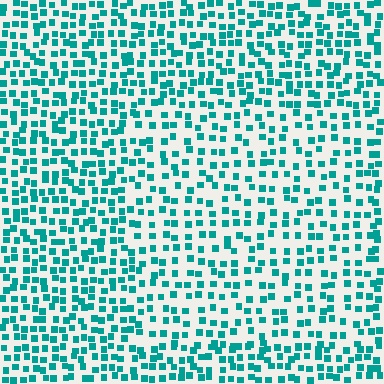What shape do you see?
I see a rectangle.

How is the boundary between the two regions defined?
The boundary is defined by a change in element density (approximately 1.5x ratio). All elements are the same color, size, and shape.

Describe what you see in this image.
The image contains small teal elements arranged at two different densities. A rectangle-shaped region is visible where the elements are less densely packed than the surrounding area.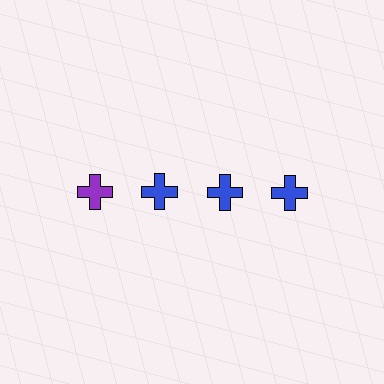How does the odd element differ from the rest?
It has a different color: purple instead of blue.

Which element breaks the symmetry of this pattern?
The purple cross in the top row, leftmost column breaks the symmetry. All other shapes are blue crosses.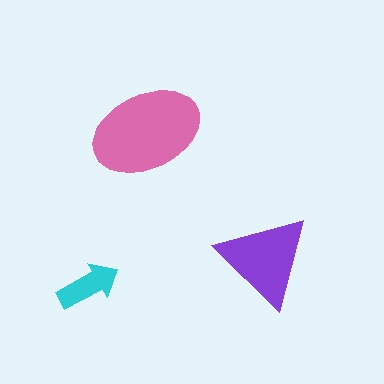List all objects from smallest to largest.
The cyan arrow, the purple triangle, the pink ellipse.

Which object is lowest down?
The cyan arrow is bottommost.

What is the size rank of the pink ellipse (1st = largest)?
1st.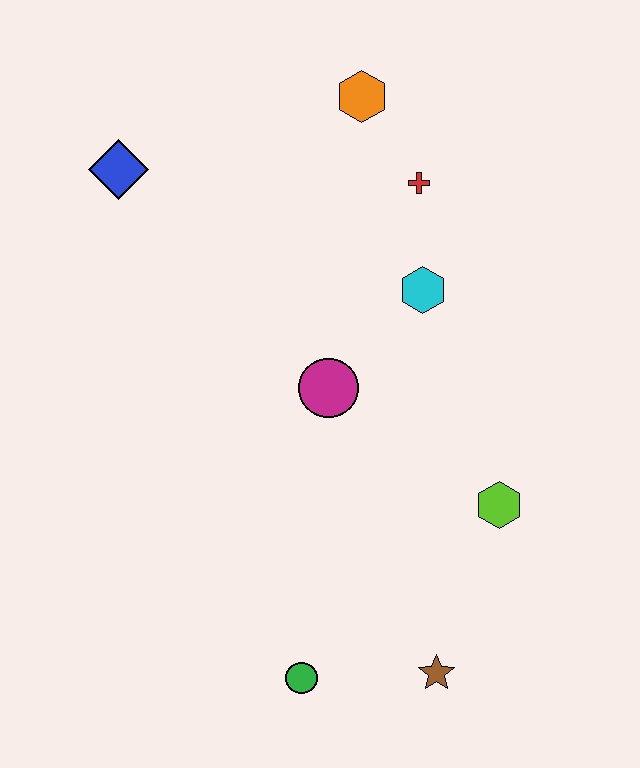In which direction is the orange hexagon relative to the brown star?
The orange hexagon is above the brown star.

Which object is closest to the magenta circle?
The cyan hexagon is closest to the magenta circle.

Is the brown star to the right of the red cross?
Yes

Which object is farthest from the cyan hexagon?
The green circle is farthest from the cyan hexagon.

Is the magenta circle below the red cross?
Yes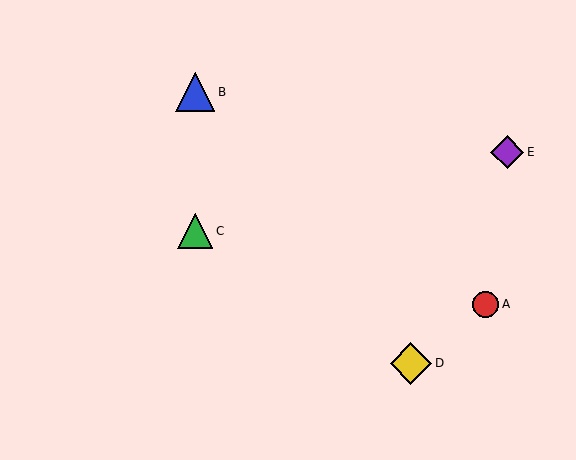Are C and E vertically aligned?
No, C is at x≈195 and E is at x≈507.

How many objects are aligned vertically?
2 objects (B, C) are aligned vertically.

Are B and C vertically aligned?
Yes, both are at x≈195.